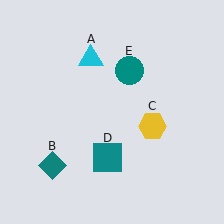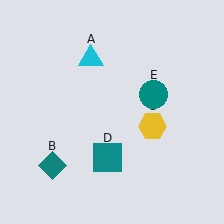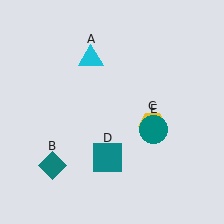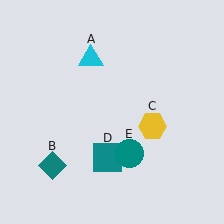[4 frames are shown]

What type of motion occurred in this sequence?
The teal circle (object E) rotated clockwise around the center of the scene.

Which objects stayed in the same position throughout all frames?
Cyan triangle (object A) and teal diamond (object B) and yellow hexagon (object C) and teal square (object D) remained stationary.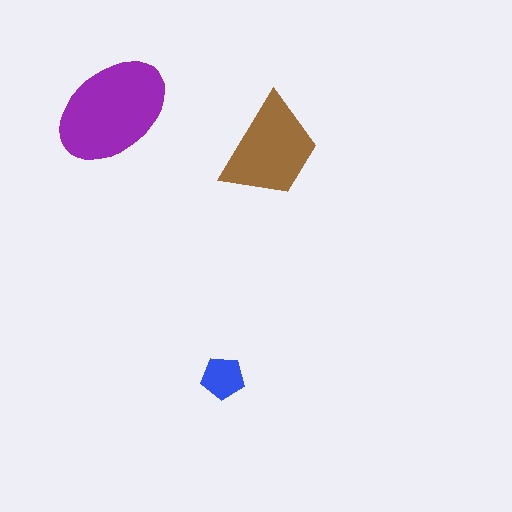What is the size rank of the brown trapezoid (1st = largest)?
2nd.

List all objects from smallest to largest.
The blue pentagon, the brown trapezoid, the purple ellipse.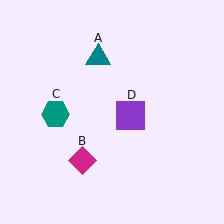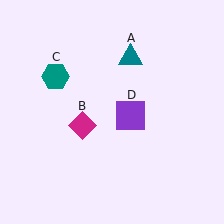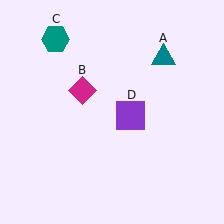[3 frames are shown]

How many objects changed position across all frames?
3 objects changed position: teal triangle (object A), magenta diamond (object B), teal hexagon (object C).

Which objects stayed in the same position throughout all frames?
Purple square (object D) remained stationary.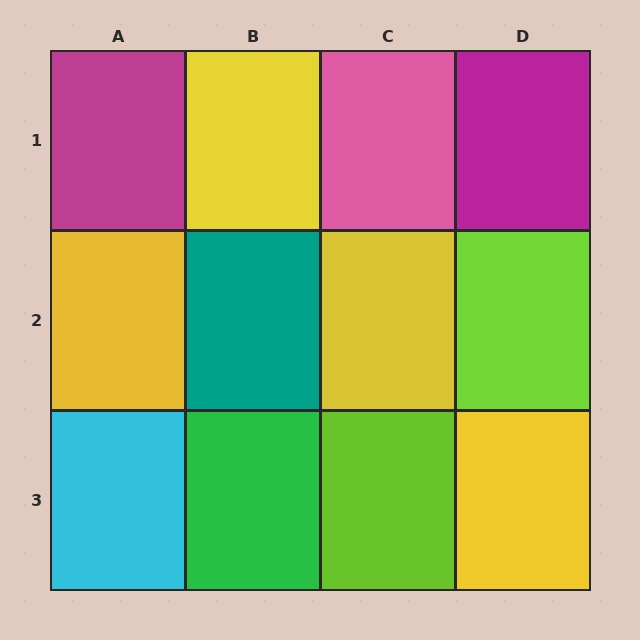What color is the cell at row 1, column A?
Magenta.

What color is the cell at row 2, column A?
Yellow.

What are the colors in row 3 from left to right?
Cyan, green, lime, yellow.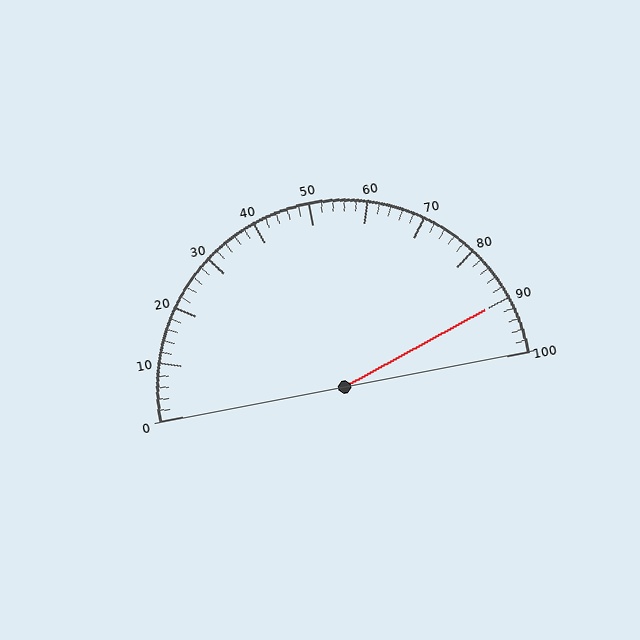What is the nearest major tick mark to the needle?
The nearest major tick mark is 90.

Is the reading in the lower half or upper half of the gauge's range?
The reading is in the upper half of the range (0 to 100).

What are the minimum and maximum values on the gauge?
The gauge ranges from 0 to 100.